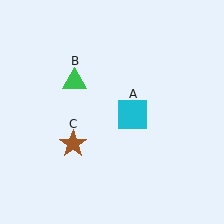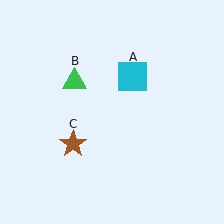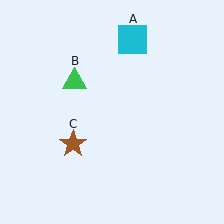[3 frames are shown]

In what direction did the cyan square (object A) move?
The cyan square (object A) moved up.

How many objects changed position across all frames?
1 object changed position: cyan square (object A).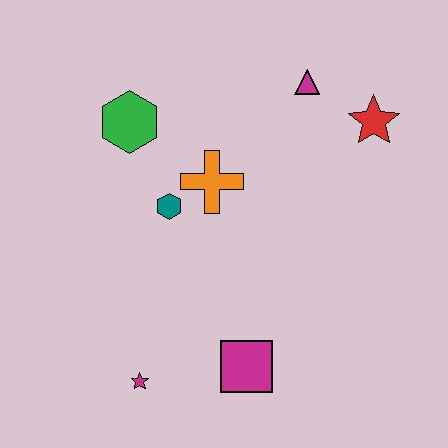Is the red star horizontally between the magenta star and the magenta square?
No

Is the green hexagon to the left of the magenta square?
Yes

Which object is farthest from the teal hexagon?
The red star is farthest from the teal hexagon.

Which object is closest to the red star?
The magenta triangle is closest to the red star.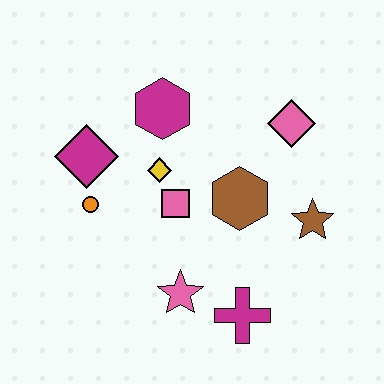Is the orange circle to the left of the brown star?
Yes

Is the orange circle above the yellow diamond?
No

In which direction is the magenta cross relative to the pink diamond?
The magenta cross is below the pink diamond.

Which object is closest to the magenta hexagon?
The yellow diamond is closest to the magenta hexagon.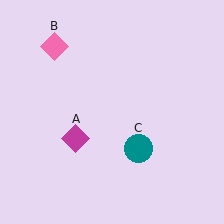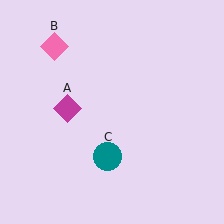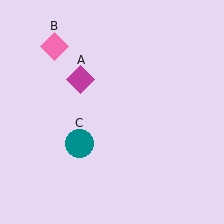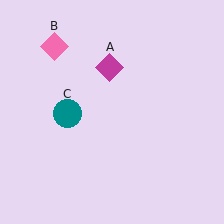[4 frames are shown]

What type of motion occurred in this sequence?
The magenta diamond (object A), teal circle (object C) rotated clockwise around the center of the scene.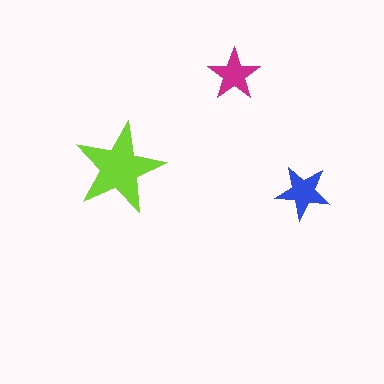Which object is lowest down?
The blue star is bottommost.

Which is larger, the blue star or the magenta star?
The blue one.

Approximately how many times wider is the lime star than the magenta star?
About 1.5 times wider.